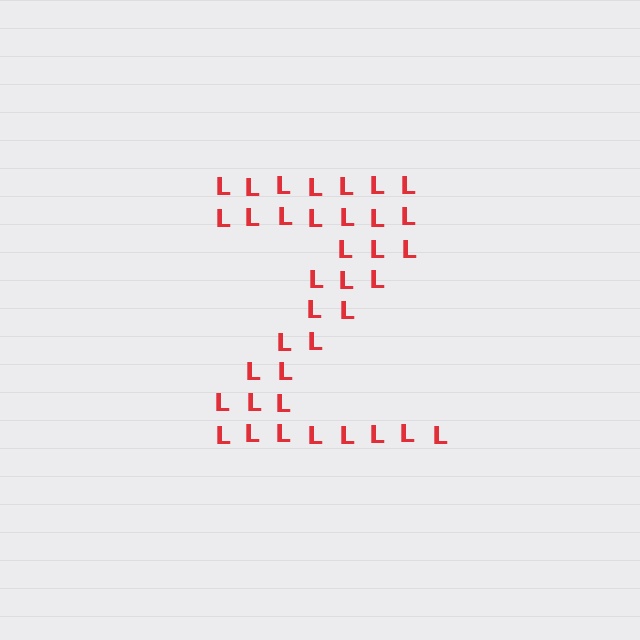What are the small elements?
The small elements are letter L's.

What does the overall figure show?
The overall figure shows the letter Z.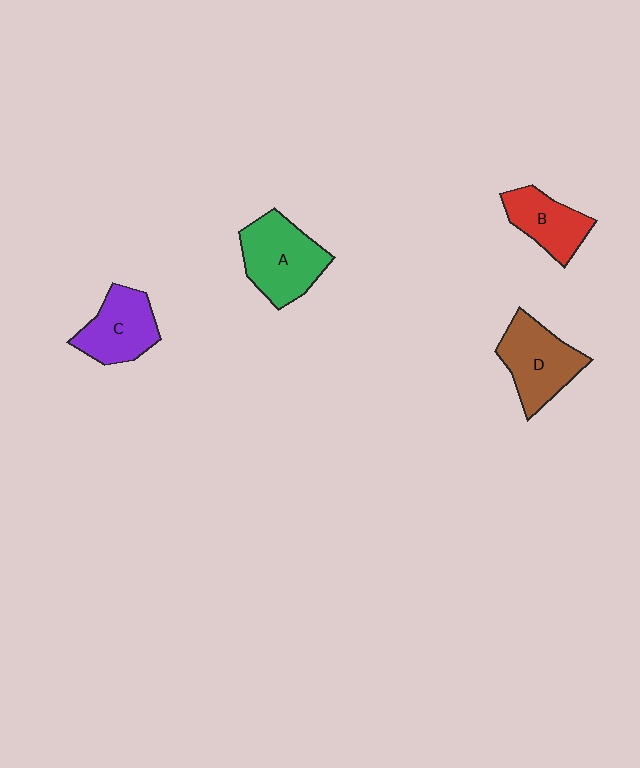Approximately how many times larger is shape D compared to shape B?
Approximately 1.3 times.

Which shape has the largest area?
Shape A (green).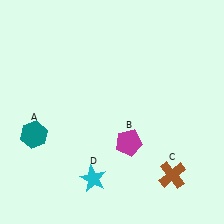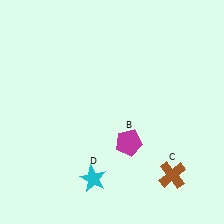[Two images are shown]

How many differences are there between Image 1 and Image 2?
There is 1 difference between the two images.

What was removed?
The teal hexagon (A) was removed in Image 2.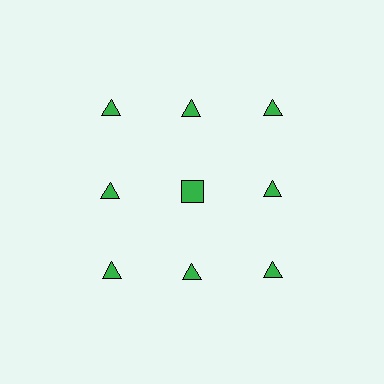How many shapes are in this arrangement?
There are 9 shapes arranged in a grid pattern.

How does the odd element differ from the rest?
It has a different shape: square instead of triangle.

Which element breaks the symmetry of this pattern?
The green square in the second row, second from left column breaks the symmetry. All other shapes are green triangles.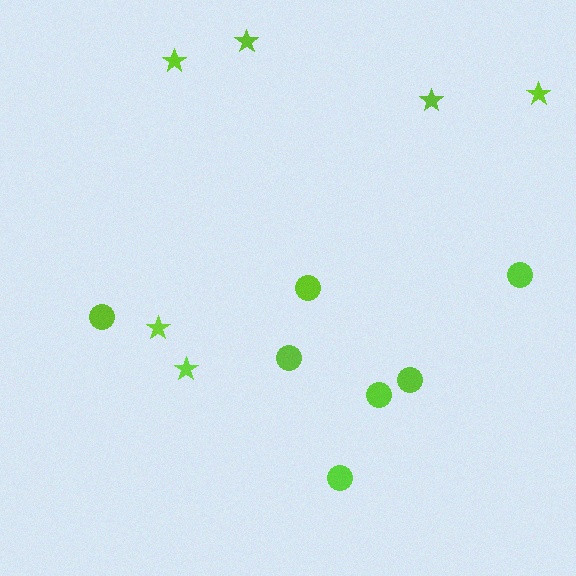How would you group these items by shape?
There are 2 groups: one group of stars (6) and one group of circles (7).